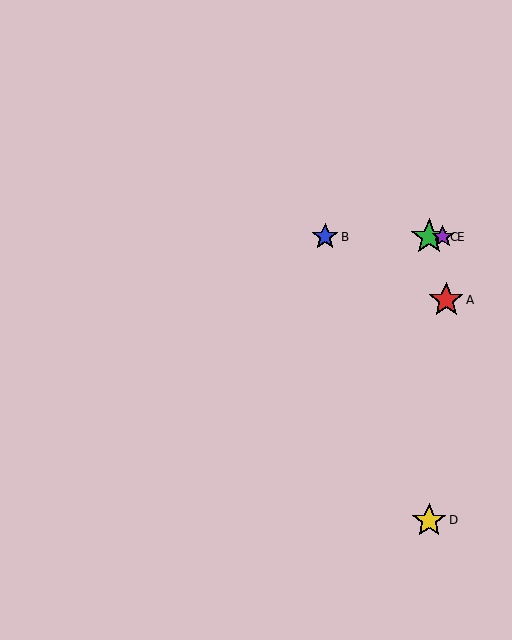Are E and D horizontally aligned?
No, E is at y≈237 and D is at y≈520.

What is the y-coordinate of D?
Object D is at y≈520.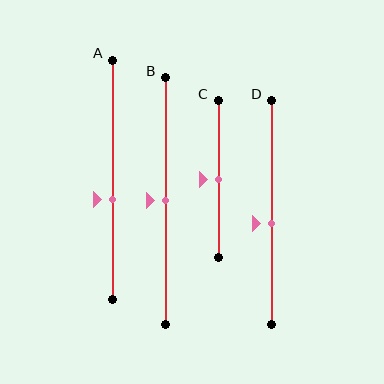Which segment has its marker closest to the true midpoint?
Segment B has its marker closest to the true midpoint.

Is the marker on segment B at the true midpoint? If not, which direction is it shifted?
Yes, the marker on segment B is at the true midpoint.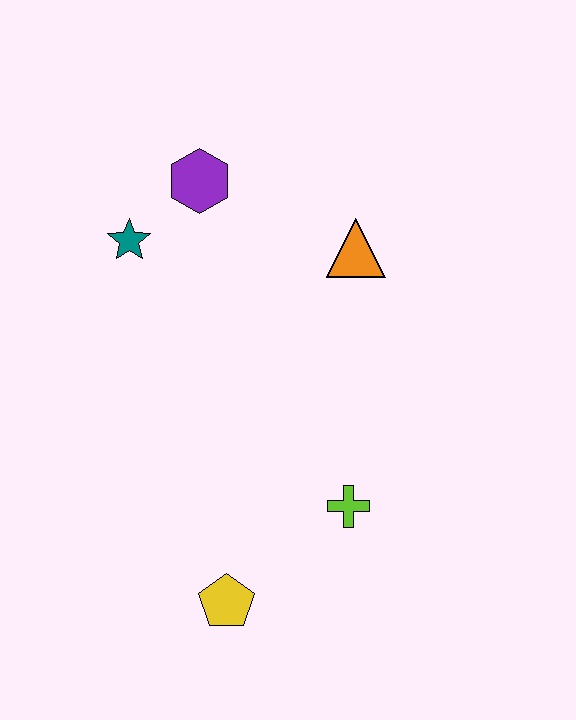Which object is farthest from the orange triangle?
The yellow pentagon is farthest from the orange triangle.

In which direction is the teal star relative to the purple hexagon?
The teal star is to the left of the purple hexagon.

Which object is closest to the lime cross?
The yellow pentagon is closest to the lime cross.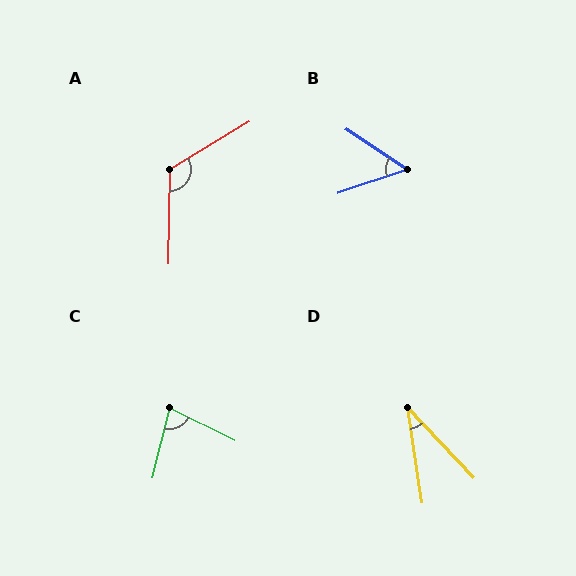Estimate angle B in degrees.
Approximately 52 degrees.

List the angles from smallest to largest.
D (34°), B (52°), C (77°), A (122°).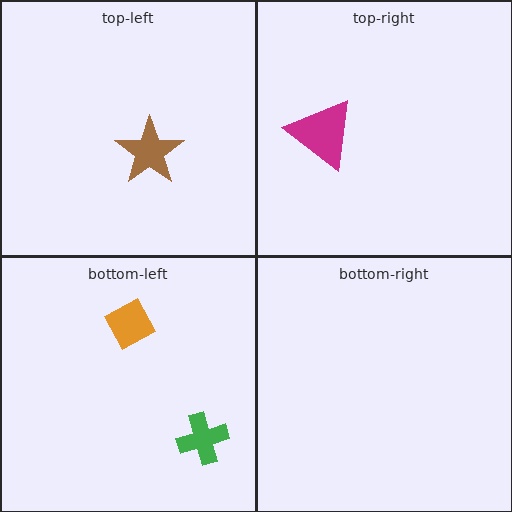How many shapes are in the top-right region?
1.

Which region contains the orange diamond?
The bottom-left region.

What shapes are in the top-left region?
The brown star.